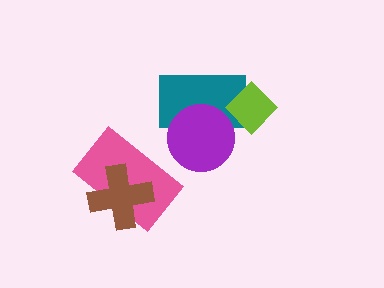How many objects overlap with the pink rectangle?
1 object overlaps with the pink rectangle.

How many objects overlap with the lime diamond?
1 object overlaps with the lime diamond.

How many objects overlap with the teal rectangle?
2 objects overlap with the teal rectangle.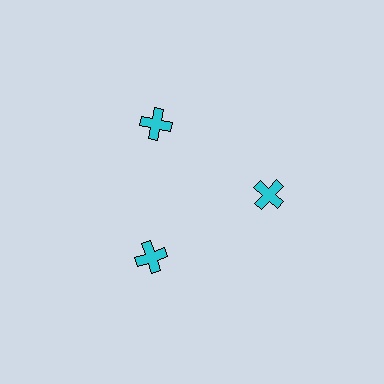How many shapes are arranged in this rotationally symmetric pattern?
There are 3 shapes, arranged in 3 groups of 1.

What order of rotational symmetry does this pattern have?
This pattern has 3-fold rotational symmetry.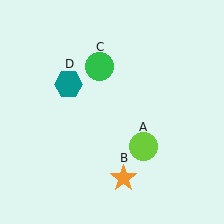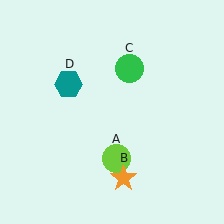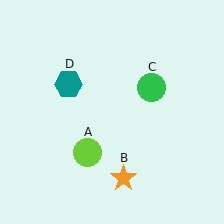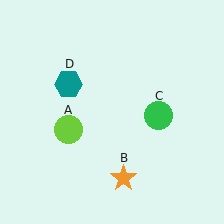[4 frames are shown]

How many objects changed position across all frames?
2 objects changed position: lime circle (object A), green circle (object C).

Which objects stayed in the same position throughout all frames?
Orange star (object B) and teal hexagon (object D) remained stationary.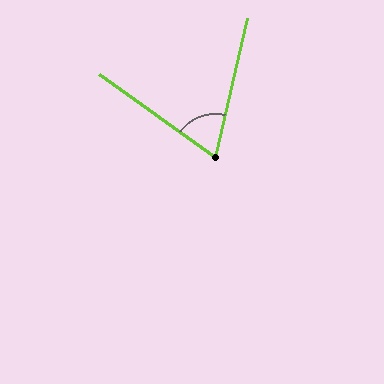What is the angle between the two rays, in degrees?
Approximately 67 degrees.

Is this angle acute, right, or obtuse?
It is acute.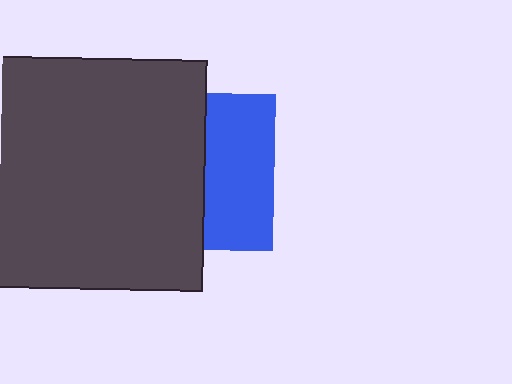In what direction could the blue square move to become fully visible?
The blue square could move right. That would shift it out from behind the dark gray square entirely.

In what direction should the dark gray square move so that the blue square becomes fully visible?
The dark gray square should move left. That is the shortest direction to clear the overlap and leave the blue square fully visible.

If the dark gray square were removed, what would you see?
You would see the complete blue square.